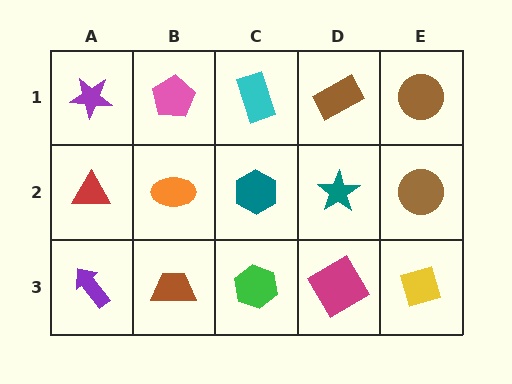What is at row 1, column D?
A brown rectangle.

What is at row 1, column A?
A purple star.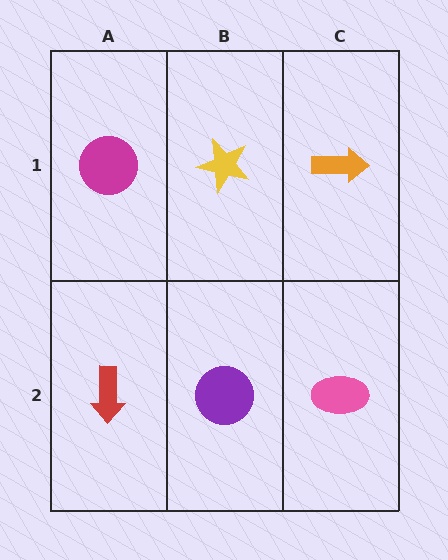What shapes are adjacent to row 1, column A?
A red arrow (row 2, column A), a yellow star (row 1, column B).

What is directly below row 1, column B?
A purple circle.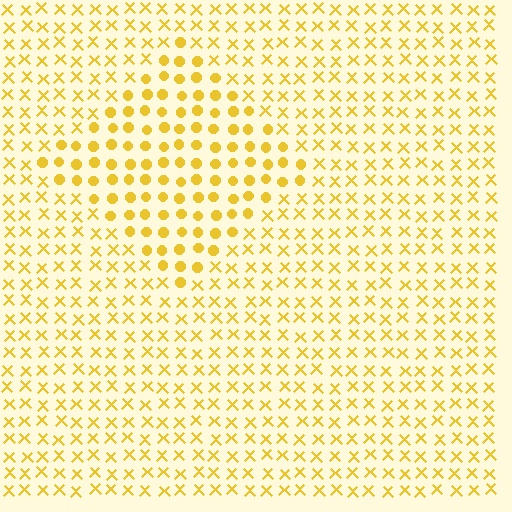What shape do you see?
I see a diamond.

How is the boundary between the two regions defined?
The boundary is defined by a change in element shape: circles inside vs. X marks outside. All elements share the same color and spacing.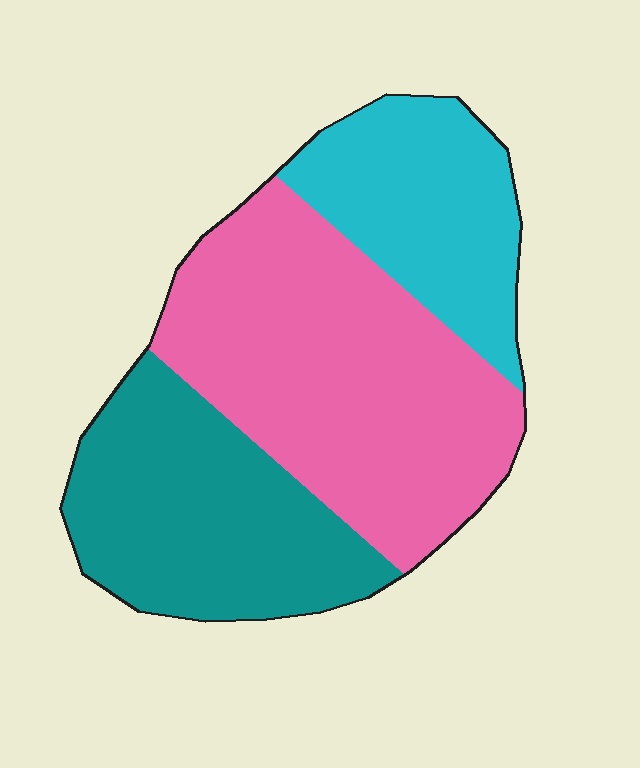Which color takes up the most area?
Pink, at roughly 45%.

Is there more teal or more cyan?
Teal.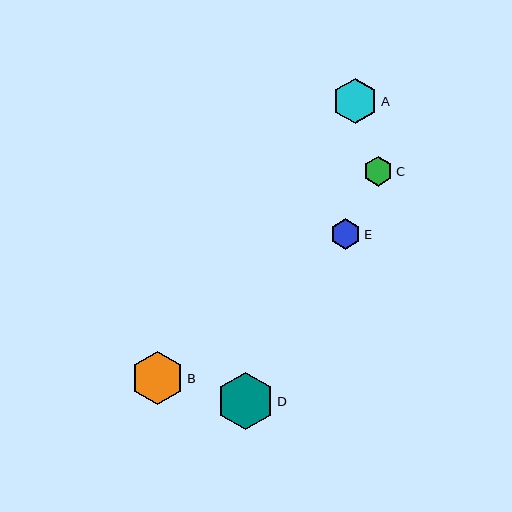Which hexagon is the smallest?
Hexagon C is the smallest with a size of approximately 30 pixels.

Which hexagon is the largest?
Hexagon D is the largest with a size of approximately 57 pixels.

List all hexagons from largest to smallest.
From largest to smallest: D, B, A, E, C.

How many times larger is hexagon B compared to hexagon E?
Hexagon B is approximately 1.7 times the size of hexagon E.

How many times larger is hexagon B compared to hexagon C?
Hexagon B is approximately 1.8 times the size of hexagon C.